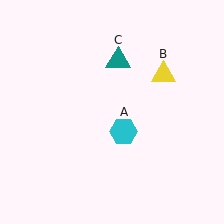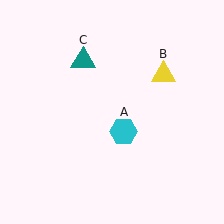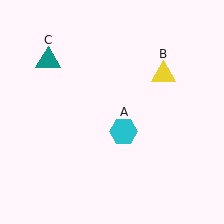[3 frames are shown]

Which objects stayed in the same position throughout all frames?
Cyan hexagon (object A) and yellow triangle (object B) remained stationary.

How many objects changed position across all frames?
1 object changed position: teal triangle (object C).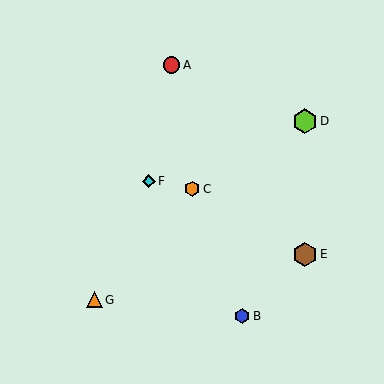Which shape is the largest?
The lime hexagon (labeled D) is the largest.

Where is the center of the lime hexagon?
The center of the lime hexagon is at (305, 121).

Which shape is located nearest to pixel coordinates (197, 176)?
The orange hexagon (labeled C) at (192, 189) is nearest to that location.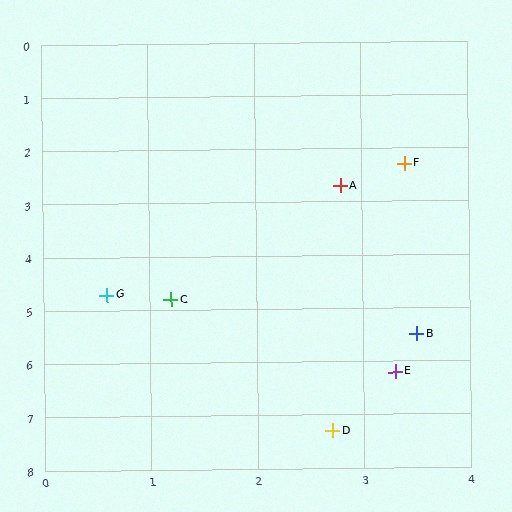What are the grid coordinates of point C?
Point C is at approximately (1.2, 4.8).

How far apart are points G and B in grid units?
Points G and B are about 3.0 grid units apart.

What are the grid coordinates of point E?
Point E is at approximately (3.3, 6.2).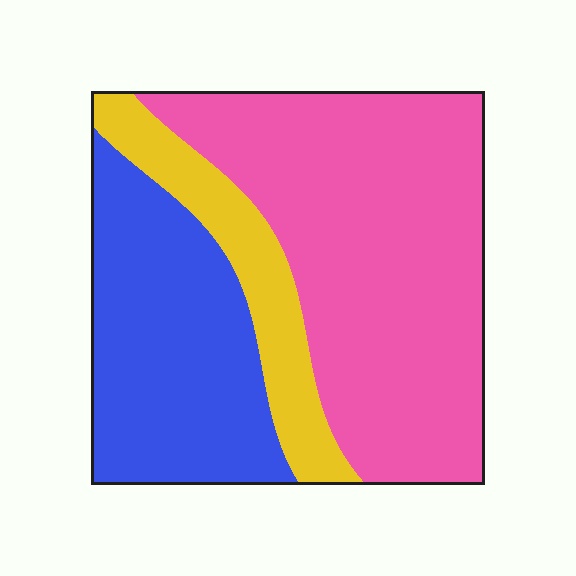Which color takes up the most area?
Pink, at roughly 55%.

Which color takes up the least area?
Yellow, at roughly 15%.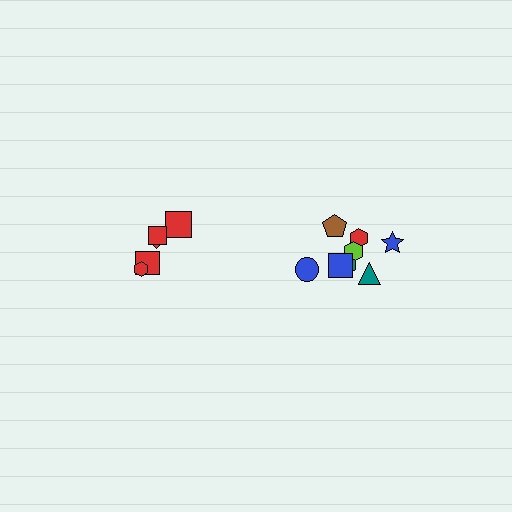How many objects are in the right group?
There are 8 objects.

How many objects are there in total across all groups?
There are 13 objects.